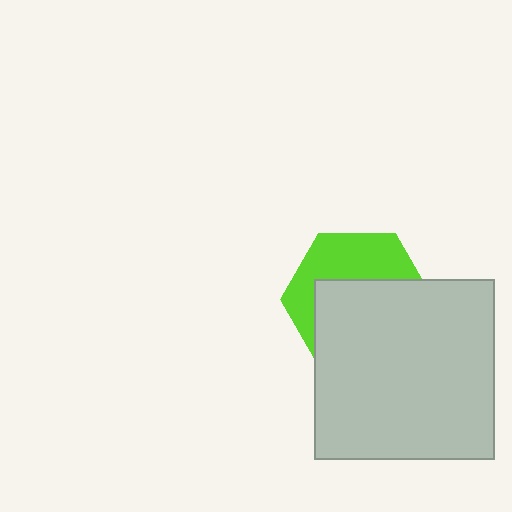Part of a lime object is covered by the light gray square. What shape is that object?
It is a hexagon.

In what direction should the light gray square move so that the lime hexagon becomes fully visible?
The light gray square should move down. That is the shortest direction to clear the overlap and leave the lime hexagon fully visible.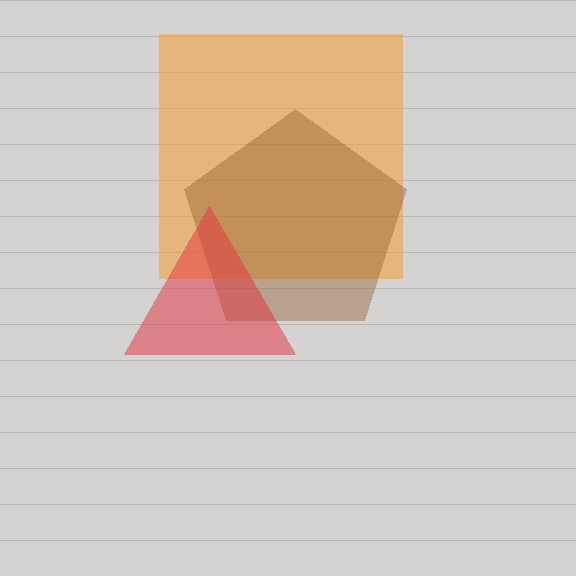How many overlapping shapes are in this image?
There are 3 overlapping shapes in the image.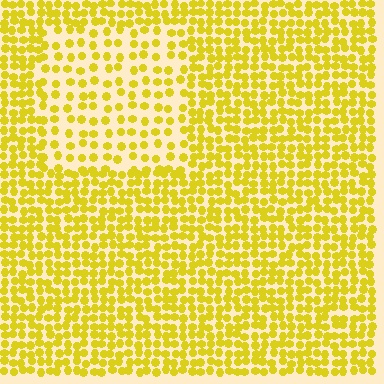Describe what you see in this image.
The image contains small yellow elements arranged at two different densities. A rectangle-shaped region is visible where the elements are less densely packed than the surrounding area.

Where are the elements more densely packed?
The elements are more densely packed outside the rectangle boundary.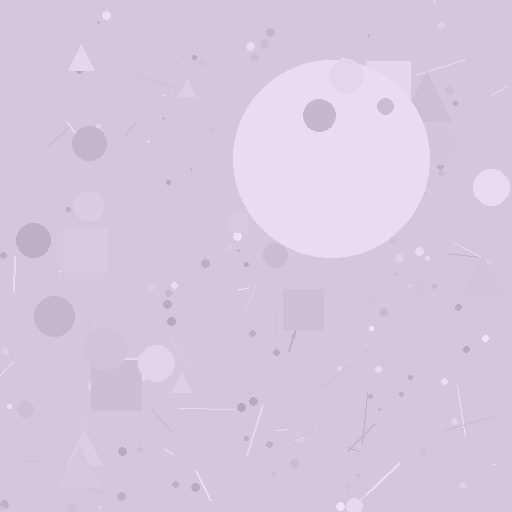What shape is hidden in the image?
A circle is hidden in the image.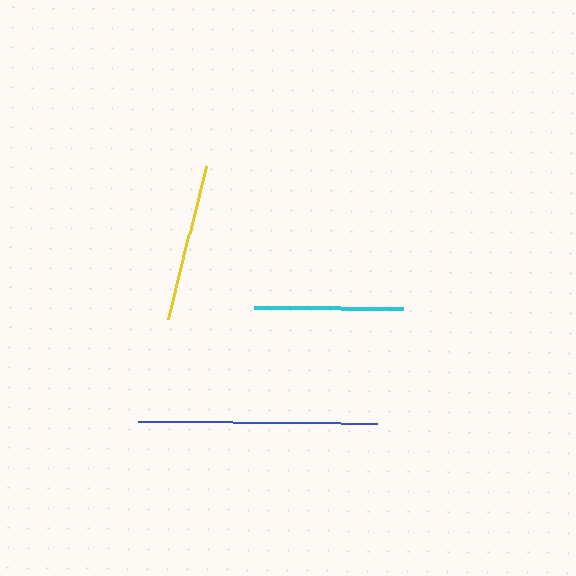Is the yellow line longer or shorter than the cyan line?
The yellow line is longer than the cyan line.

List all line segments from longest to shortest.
From longest to shortest: blue, yellow, cyan.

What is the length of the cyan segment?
The cyan segment is approximately 149 pixels long.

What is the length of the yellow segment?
The yellow segment is approximately 158 pixels long.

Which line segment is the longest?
The blue line is the longest at approximately 239 pixels.